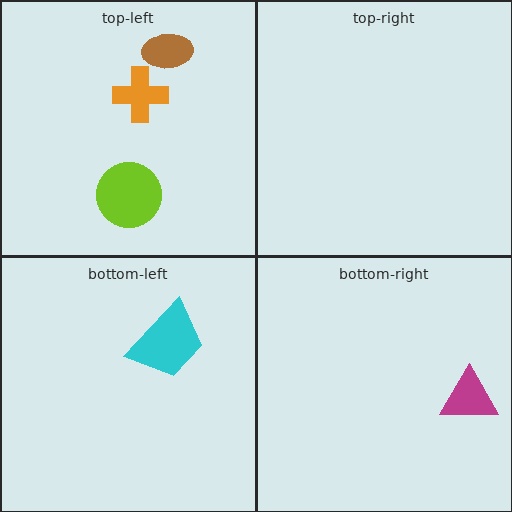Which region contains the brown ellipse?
The top-left region.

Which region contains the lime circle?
The top-left region.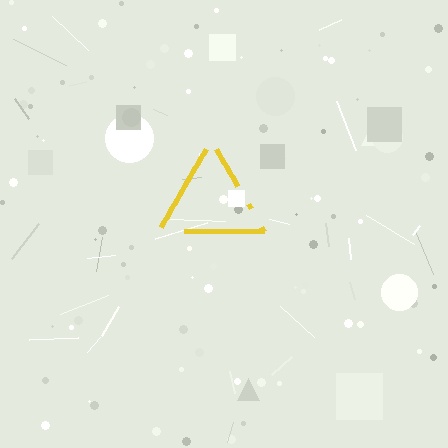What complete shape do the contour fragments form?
The contour fragments form a triangle.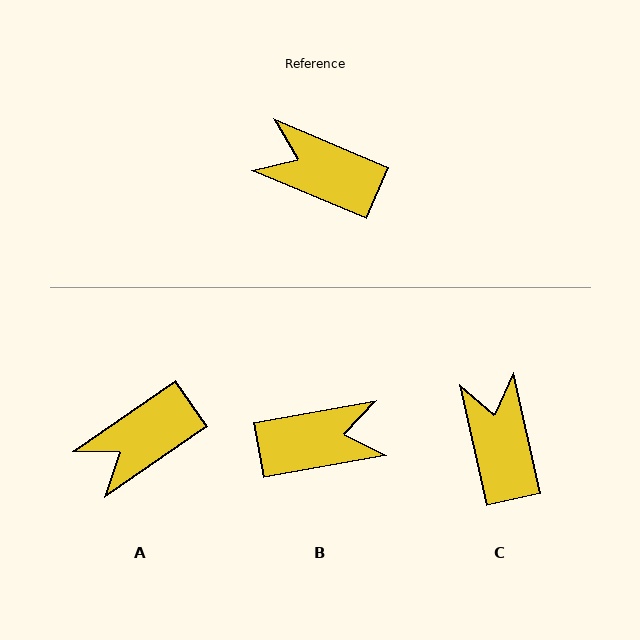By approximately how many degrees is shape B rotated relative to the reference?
Approximately 147 degrees clockwise.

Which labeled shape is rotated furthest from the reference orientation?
B, about 147 degrees away.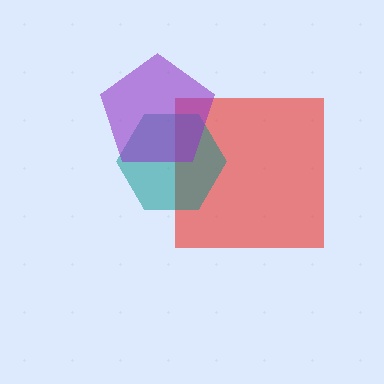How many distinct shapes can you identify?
There are 3 distinct shapes: a red square, a teal hexagon, a purple pentagon.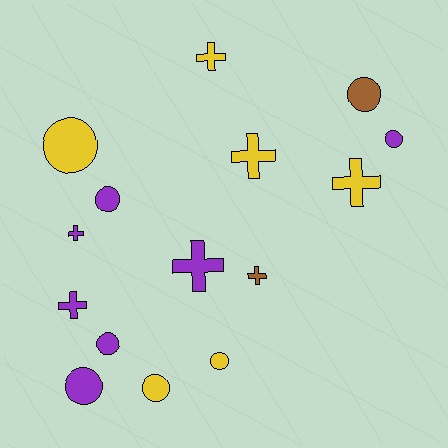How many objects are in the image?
There are 15 objects.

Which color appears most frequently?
Purple, with 7 objects.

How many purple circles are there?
There are 4 purple circles.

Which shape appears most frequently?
Circle, with 8 objects.